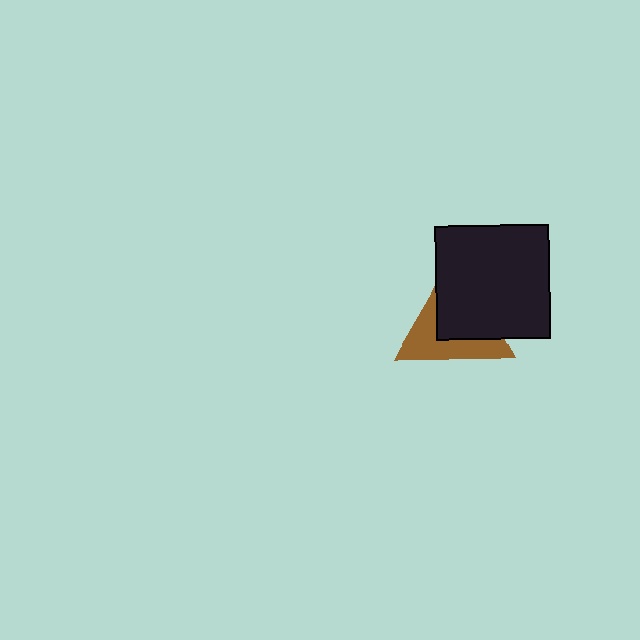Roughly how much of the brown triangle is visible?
A small part of it is visible (roughly 45%).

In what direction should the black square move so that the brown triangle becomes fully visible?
The black square should move toward the upper-right. That is the shortest direction to clear the overlap and leave the brown triangle fully visible.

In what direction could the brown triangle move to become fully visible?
The brown triangle could move toward the lower-left. That would shift it out from behind the black square entirely.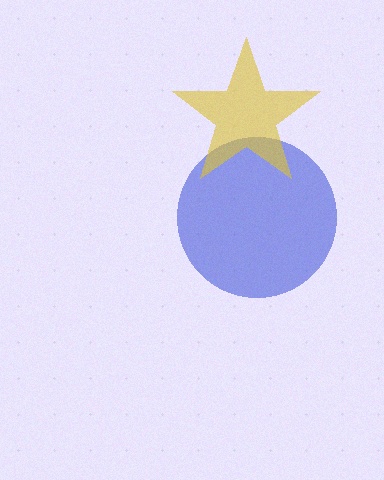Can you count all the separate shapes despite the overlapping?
Yes, there are 2 separate shapes.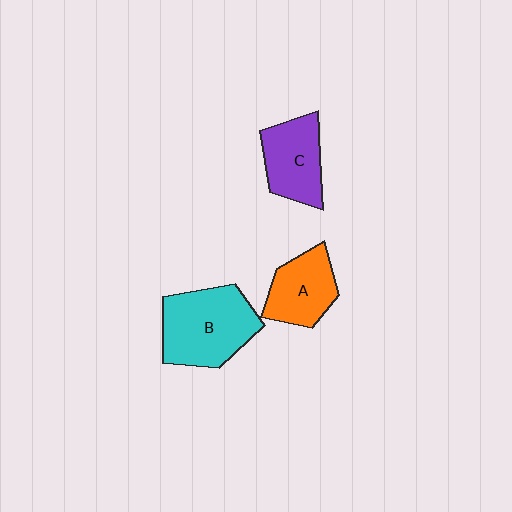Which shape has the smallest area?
Shape A (orange).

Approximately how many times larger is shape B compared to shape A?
Approximately 1.5 times.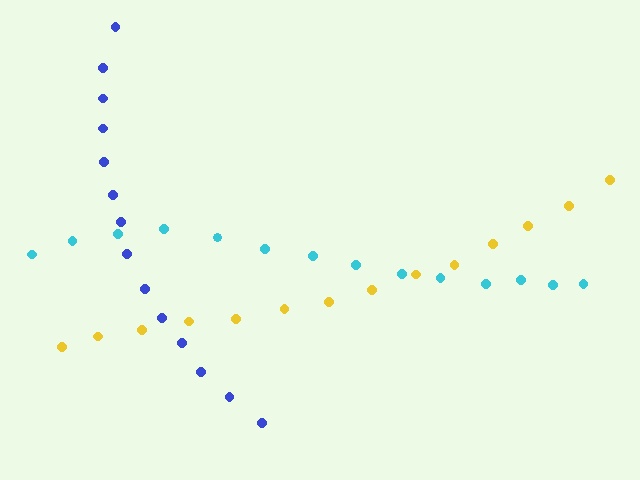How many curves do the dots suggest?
There are 3 distinct paths.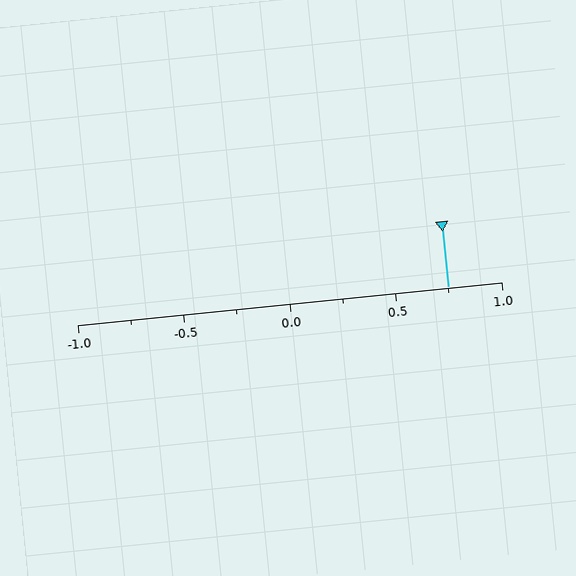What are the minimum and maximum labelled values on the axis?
The axis runs from -1.0 to 1.0.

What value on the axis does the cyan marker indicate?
The marker indicates approximately 0.75.